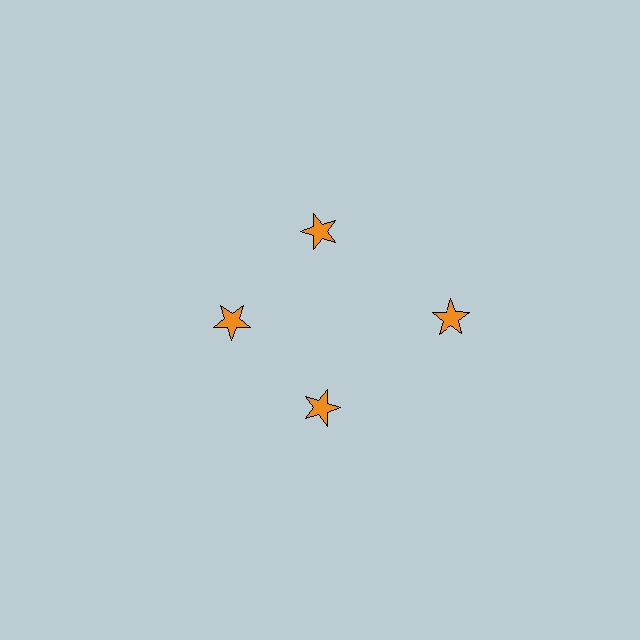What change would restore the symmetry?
The symmetry would be restored by moving it inward, back onto the ring so that all 4 stars sit at equal angles and equal distance from the center.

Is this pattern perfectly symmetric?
No. The 4 orange stars are arranged in a ring, but one element near the 3 o'clock position is pushed outward from the center, breaking the 4-fold rotational symmetry.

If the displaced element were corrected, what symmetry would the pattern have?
It would have 4-fold rotational symmetry — the pattern would map onto itself every 90 degrees.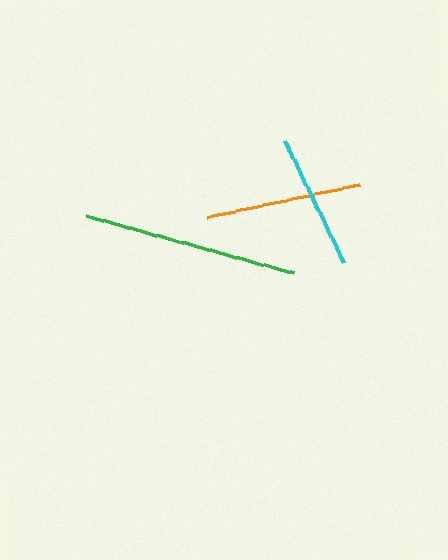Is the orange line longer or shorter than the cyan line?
The orange line is longer than the cyan line.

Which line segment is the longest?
The green line is the longest at approximately 215 pixels.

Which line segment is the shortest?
The cyan line is the shortest at approximately 137 pixels.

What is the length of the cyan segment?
The cyan segment is approximately 137 pixels long.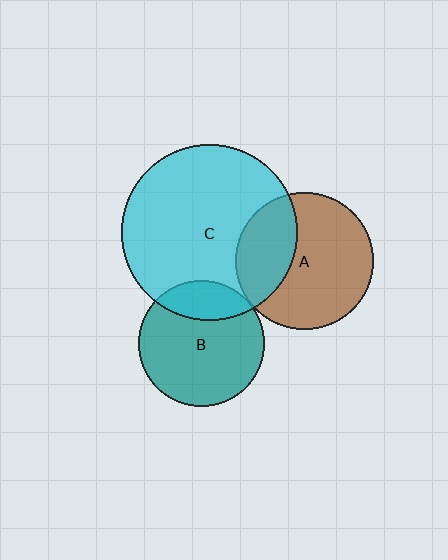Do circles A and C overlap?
Yes.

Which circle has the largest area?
Circle C (cyan).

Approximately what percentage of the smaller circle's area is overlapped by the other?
Approximately 30%.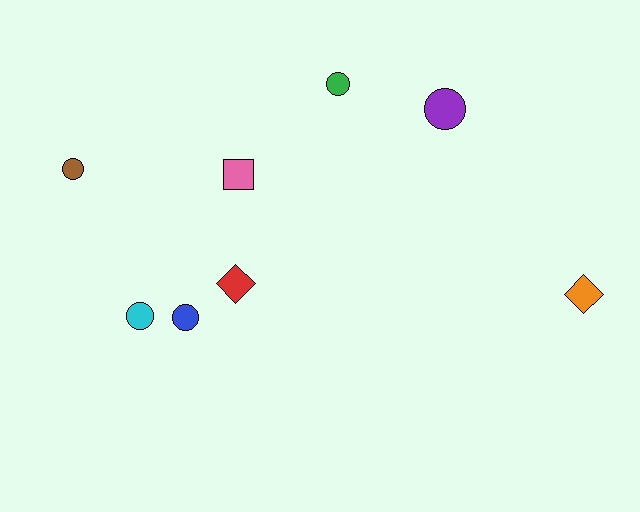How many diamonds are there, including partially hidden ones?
There are 2 diamonds.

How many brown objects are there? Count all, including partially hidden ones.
There is 1 brown object.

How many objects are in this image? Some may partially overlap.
There are 8 objects.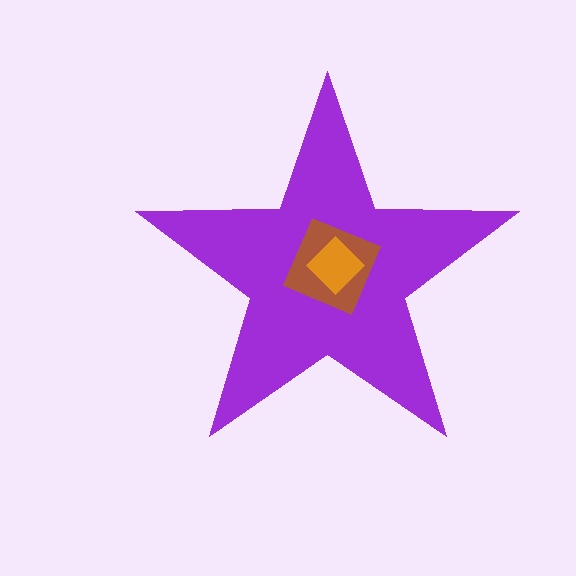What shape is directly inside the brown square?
The orange diamond.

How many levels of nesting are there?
3.